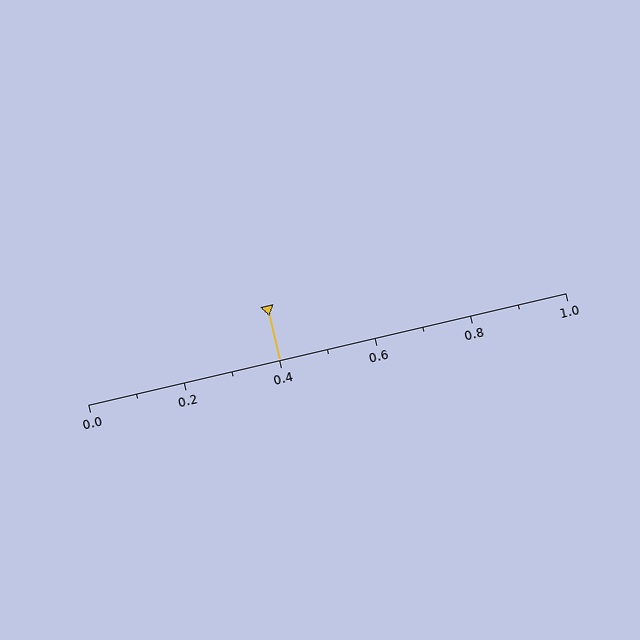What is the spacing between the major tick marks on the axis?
The major ticks are spaced 0.2 apart.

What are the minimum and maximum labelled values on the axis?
The axis runs from 0.0 to 1.0.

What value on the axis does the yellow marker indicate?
The marker indicates approximately 0.4.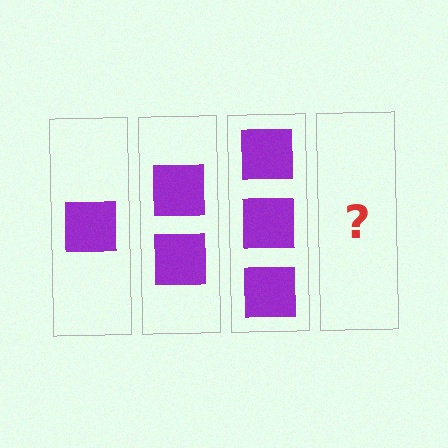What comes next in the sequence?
The next element should be 4 squares.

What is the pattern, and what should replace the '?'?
The pattern is that each step adds one more square. The '?' should be 4 squares.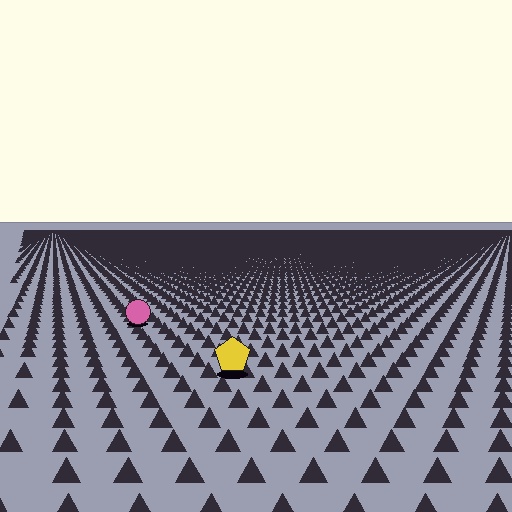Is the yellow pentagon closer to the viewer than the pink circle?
Yes. The yellow pentagon is closer — you can tell from the texture gradient: the ground texture is coarser near it.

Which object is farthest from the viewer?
The pink circle is farthest from the viewer. It appears smaller and the ground texture around it is denser.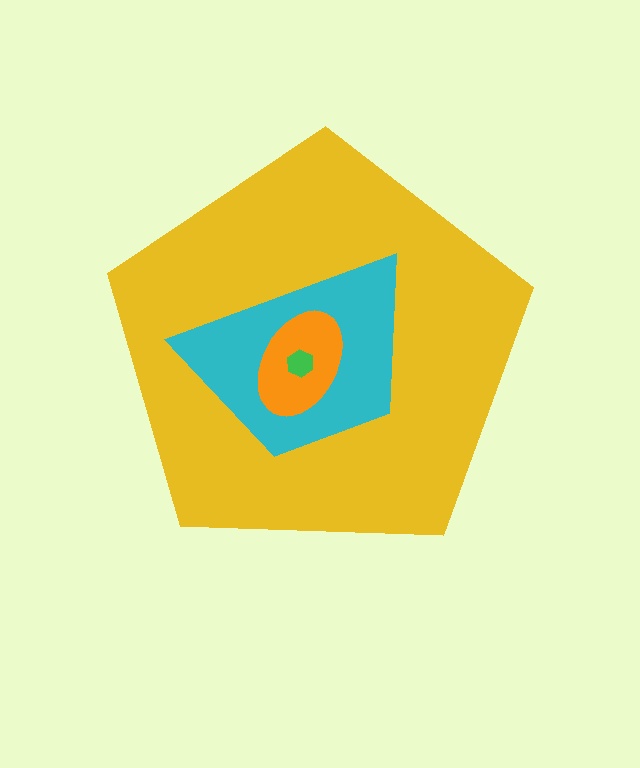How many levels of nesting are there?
4.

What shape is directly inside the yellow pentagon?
The cyan trapezoid.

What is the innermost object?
The green hexagon.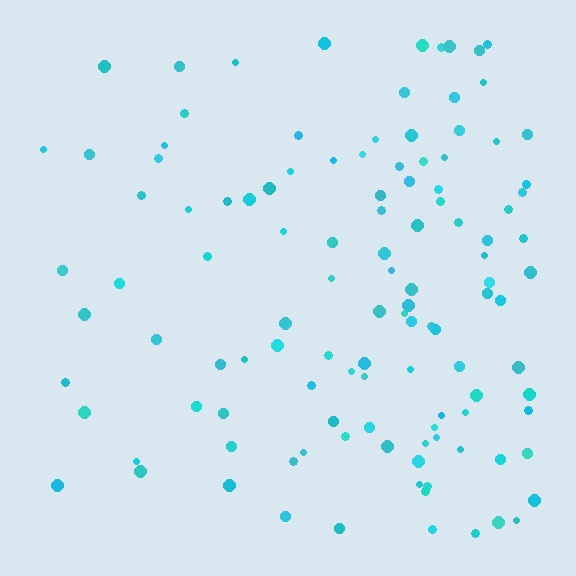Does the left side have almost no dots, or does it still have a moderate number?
Still a moderate number, just noticeably fewer than the right.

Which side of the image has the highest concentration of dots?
The right.